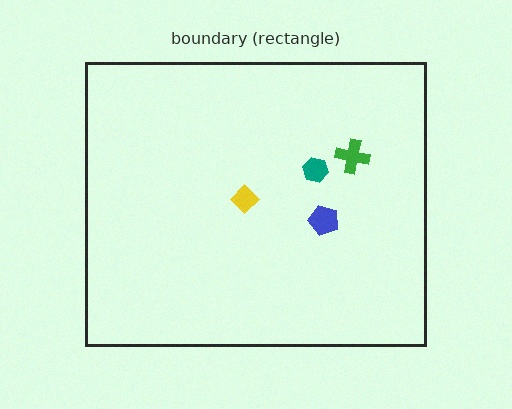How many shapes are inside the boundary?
4 inside, 0 outside.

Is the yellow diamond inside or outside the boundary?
Inside.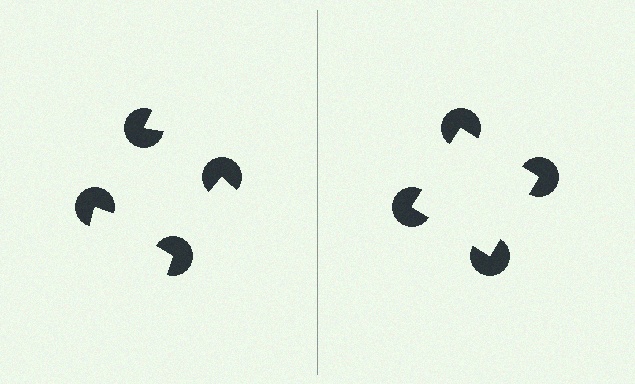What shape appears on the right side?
An illusory square.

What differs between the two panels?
The pac-man discs are positioned identically on both sides; only the wedge orientations differ. On the right they align to a square; on the left they are misaligned.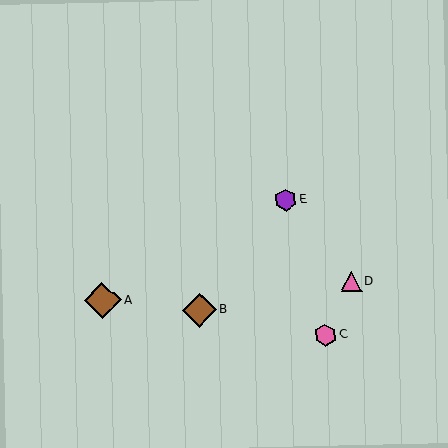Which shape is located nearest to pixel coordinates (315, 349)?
The pink hexagon (labeled C) at (325, 335) is nearest to that location.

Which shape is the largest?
The brown diamond (labeled A) is the largest.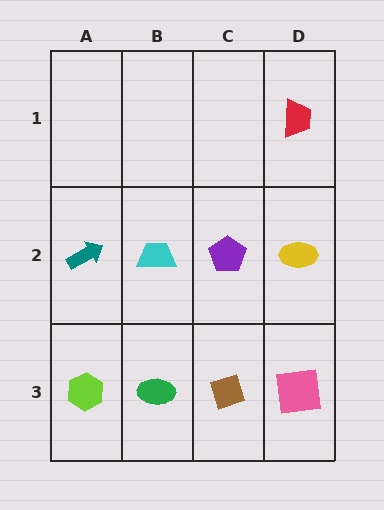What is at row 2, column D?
A yellow ellipse.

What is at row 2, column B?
A cyan trapezoid.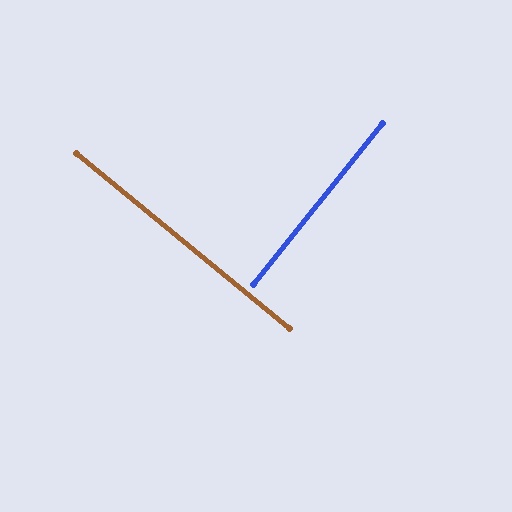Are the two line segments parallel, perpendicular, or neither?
Perpendicular — they meet at approximately 89°.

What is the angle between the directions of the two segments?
Approximately 89 degrees.